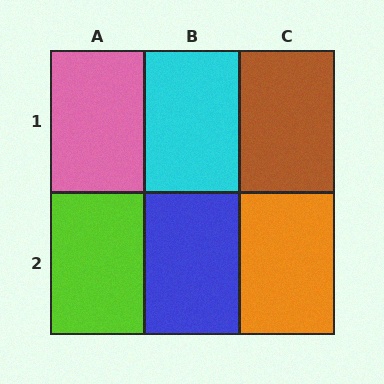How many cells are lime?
1 cell is lime.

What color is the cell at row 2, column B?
Blue.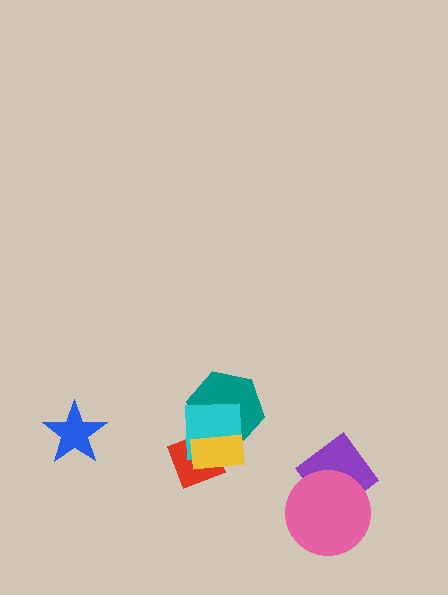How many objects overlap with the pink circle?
1 object overlaps with the pink circle.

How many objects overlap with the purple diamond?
1 object overlaps with the purple diamond.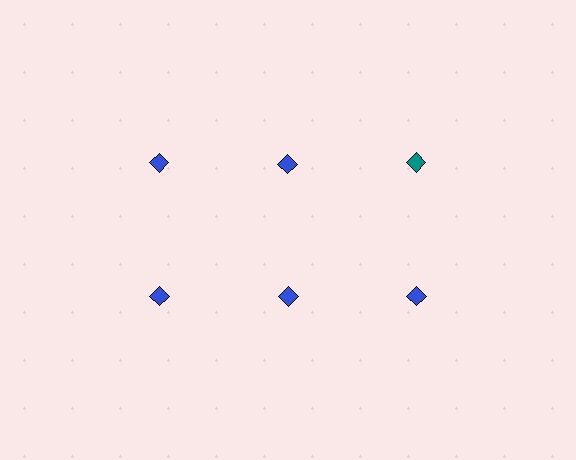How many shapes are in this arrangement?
There are 6 shapes arranged in a grid pattern.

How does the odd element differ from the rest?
It has a different color: teal instead of blue.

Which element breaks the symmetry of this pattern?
The teal diamond in the top row, center column breaks the symmetry. All other shapes are blue diamonds.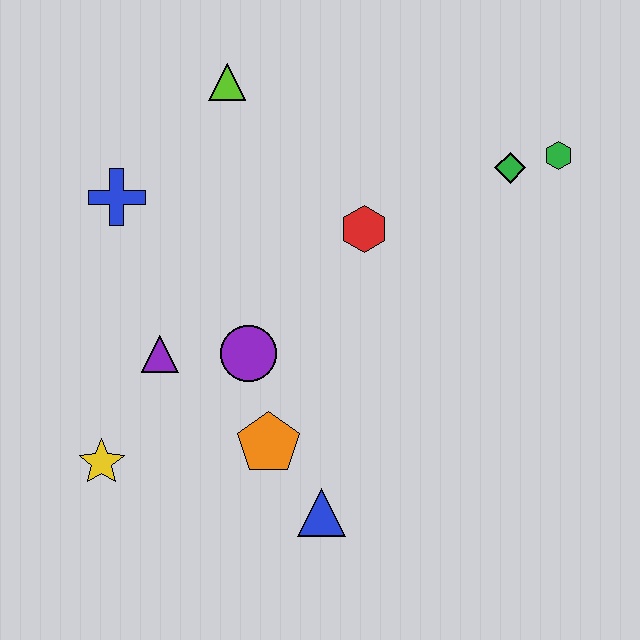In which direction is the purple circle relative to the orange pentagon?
The purple circle is above the orange pentagon.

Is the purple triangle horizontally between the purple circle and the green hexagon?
No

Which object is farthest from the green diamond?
The yellow star is farthest from the green diamond.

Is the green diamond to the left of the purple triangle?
No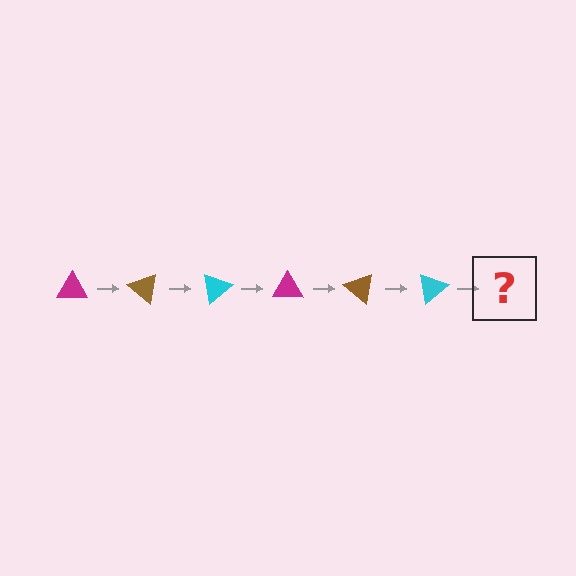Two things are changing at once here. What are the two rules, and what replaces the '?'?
The two rules are that it rotates 40 degrees each step and the color cycles through magenta, brown, and cyan. The '?' should be a magenta triangle, rotated 240 degrees from the start.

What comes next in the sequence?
The next element should be a magenta triangle, rotated 240 degrees from the start.